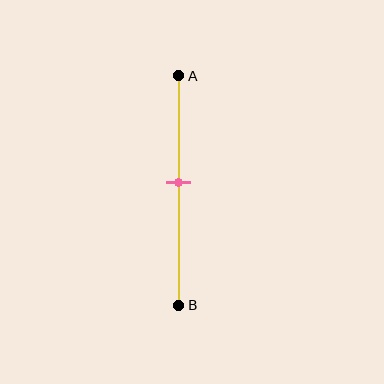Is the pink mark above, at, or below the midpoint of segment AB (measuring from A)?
The pink mark is above the midpoint of segment AB.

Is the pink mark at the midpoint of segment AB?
No, the mark is at about 45% from A, not at the 50% midpoint.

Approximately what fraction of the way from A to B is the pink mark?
The pink mark is approximately 45% of the way from A to B.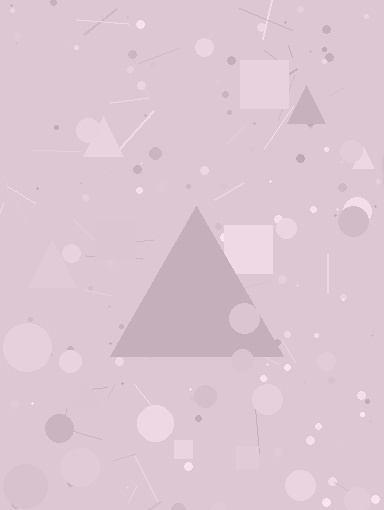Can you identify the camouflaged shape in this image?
The camouflaged shape is a triangle.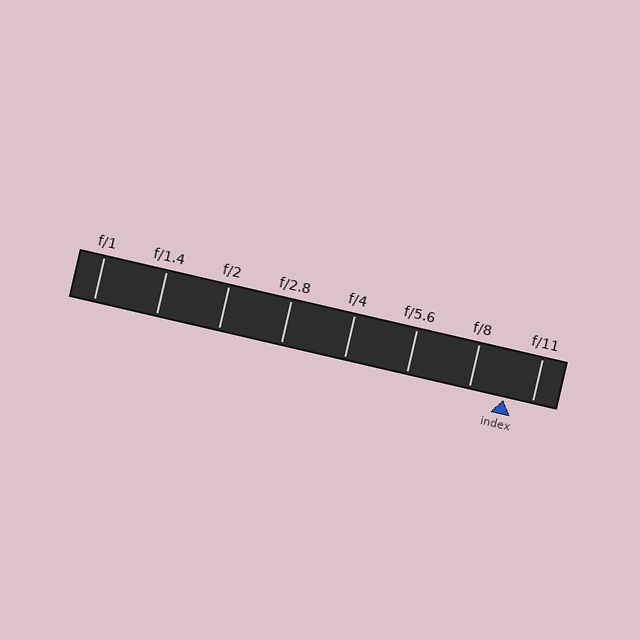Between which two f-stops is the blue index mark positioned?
The index mark is between f/8 and f/11.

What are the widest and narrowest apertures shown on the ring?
The widest aperture shown is f/1 and the narrowest is f/11.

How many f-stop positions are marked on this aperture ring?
There are 8 f-stop positions marked.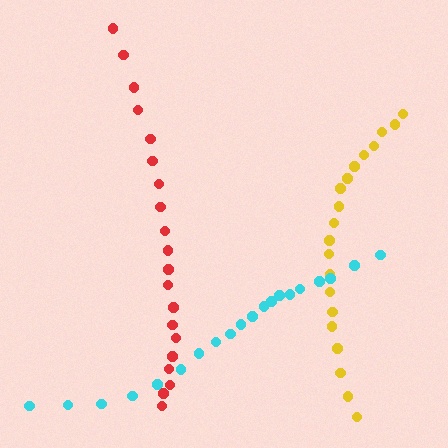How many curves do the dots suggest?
There are 3 distinct paths.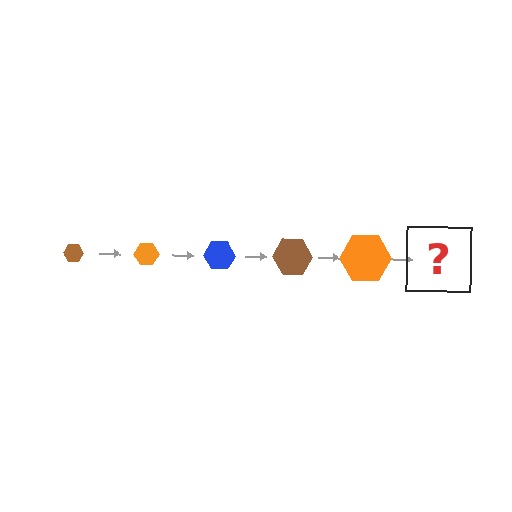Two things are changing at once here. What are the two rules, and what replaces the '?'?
The two rules are that the hexagon grows larger each step and the color cycles through brown, orange, and blue. The '?' should be a blue hexagon, larger than the previous one.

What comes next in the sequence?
The next element should be a blue hexagon, larger than the previous one.